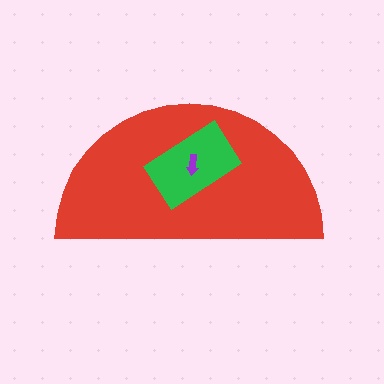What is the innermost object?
The purple arrow.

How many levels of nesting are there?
3.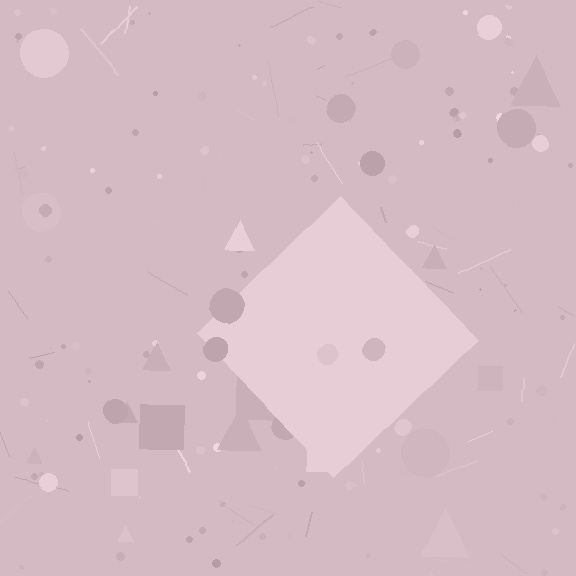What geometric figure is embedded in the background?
A diamond is embedded in the background.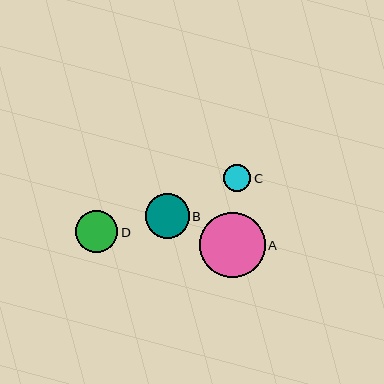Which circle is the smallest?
Circle C is the smallest with a size of approximately 28 pixels.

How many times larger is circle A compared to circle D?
Circle A is approximately 1.5 times the size of circle D.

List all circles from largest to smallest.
From largest to smallest: A, B, D, C.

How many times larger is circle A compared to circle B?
Circle A is approximately 1.5 times the size of circle B.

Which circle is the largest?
Circle A is the largest with a size of approximately 66 pixels.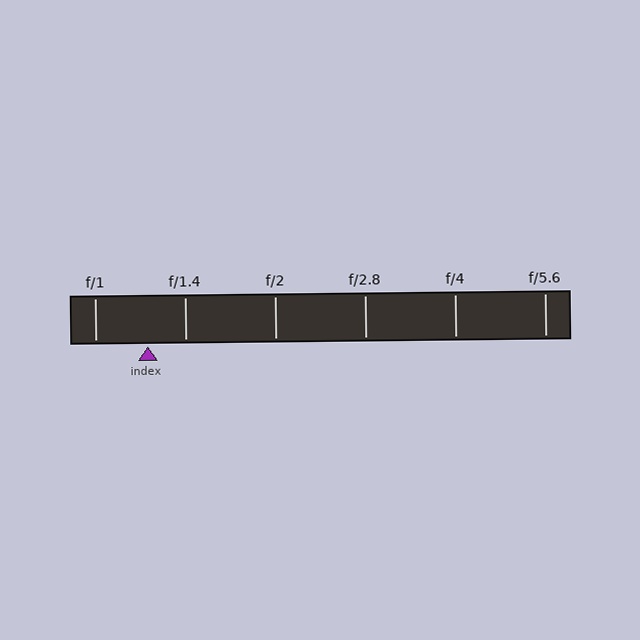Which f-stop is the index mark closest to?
The index mark is closest to f/1.4.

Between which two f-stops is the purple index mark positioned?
The index mark is between f/1 and f/1.4.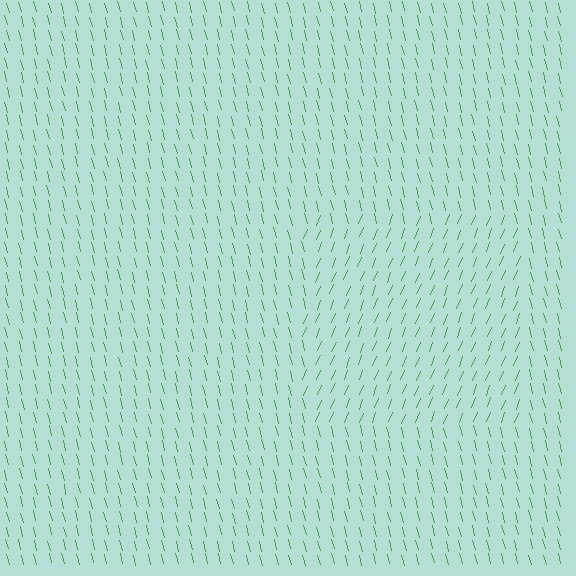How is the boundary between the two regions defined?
The boundary is defined purely by a change in line orientation (approximately 36 degrees difference). All lines are the same color and thickness.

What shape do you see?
I see a rectangle.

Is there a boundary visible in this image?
Yes, there is a texture boundary formed by a change in line orientation.